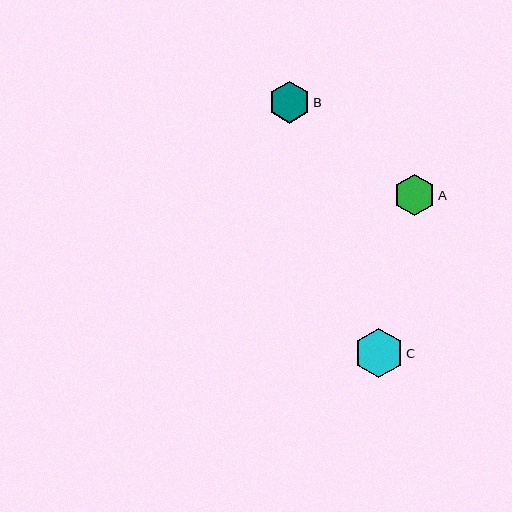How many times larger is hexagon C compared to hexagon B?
Hexagon C is approximately 1.2 times the size of hexagon B.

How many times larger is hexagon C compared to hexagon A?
Hexagon C is approximately 1.2 times the size of hexagon A.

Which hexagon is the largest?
Hexagon C is the largest with a size of approximately 49 pixels.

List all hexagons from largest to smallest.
From largest to smallest: C, A, B.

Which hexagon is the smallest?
Hexagon B is the smallest with a size of approximately 41 pixels.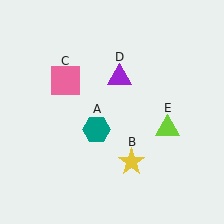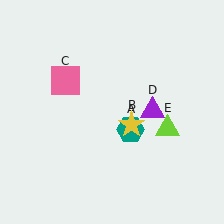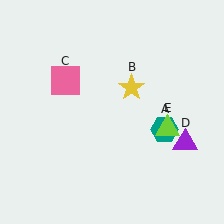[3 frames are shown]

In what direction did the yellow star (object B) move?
The yellow star (object B) moved up.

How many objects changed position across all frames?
3 objects changed position: teal hexagon (object A), yellow star (object B), purple triangle (object D).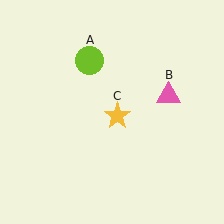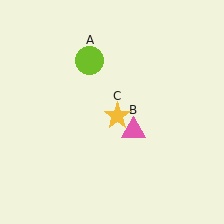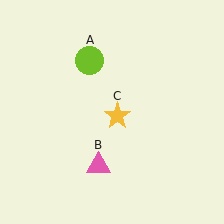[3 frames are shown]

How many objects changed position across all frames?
1 object changed position: pink triangle (object B).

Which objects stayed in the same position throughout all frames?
Lime circle (object A) and yellow star (object C) remained stationary.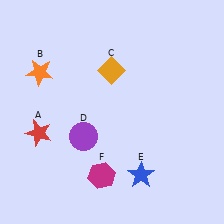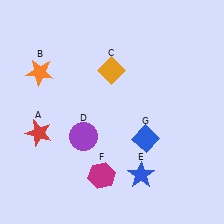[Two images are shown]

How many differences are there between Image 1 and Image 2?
There is 1 difference between the two images.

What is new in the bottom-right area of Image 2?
A blue diamond (G) was added in the bottom-right area of Image 2.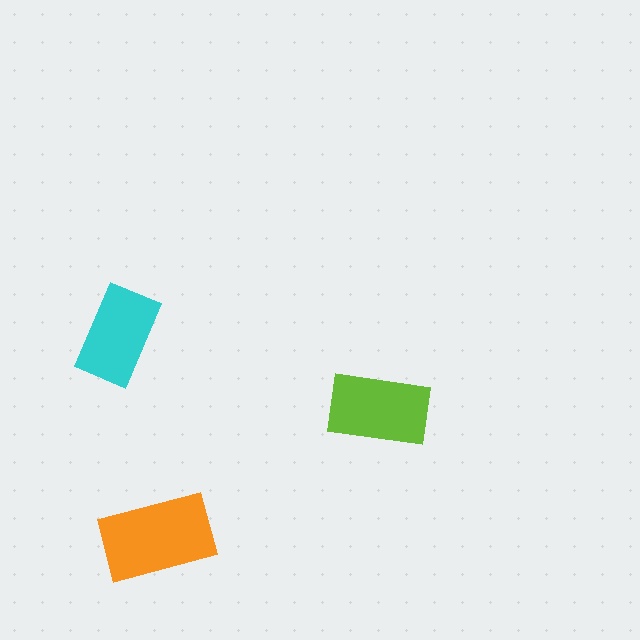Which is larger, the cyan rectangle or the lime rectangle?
The lime one.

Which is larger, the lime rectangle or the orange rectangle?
The orange one.